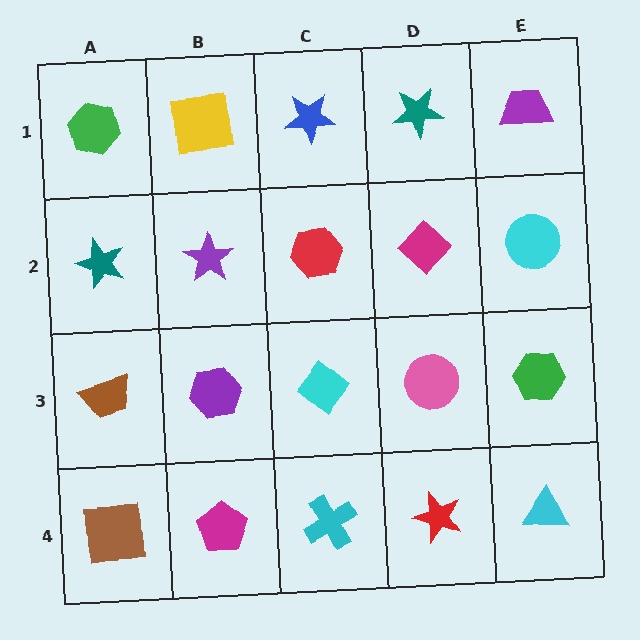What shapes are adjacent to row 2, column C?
A blue star (row 1, column C), a cyan diamond (row 3, column C), a purple star (row 2, column B), a magenta diamond (row 2, column D).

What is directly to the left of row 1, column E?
A teal star.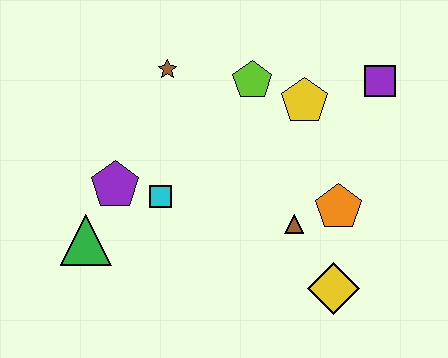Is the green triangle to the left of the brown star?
Yes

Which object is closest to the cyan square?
The purple pentagon is closest to the cyan square.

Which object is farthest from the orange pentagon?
The green triangle is farthest from the orange pentagon.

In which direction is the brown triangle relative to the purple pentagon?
The brown triangle is to the right of the purple pentagon.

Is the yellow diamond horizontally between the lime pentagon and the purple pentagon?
No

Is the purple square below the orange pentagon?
No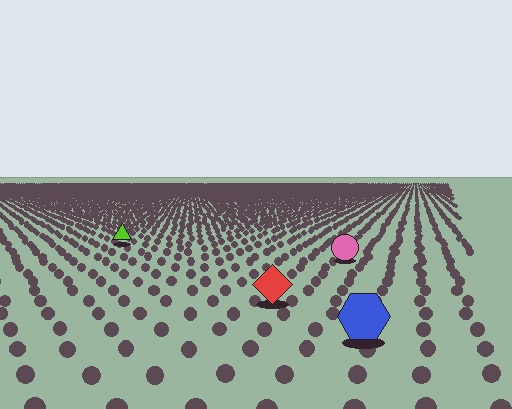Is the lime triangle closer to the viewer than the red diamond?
No. The red diamond is closer — you can tell from the texture gradient: the ground texture is coarser near it.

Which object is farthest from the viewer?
The lime triangle is farthest from the viewer. It appears smaller and the ground texture around it is denser.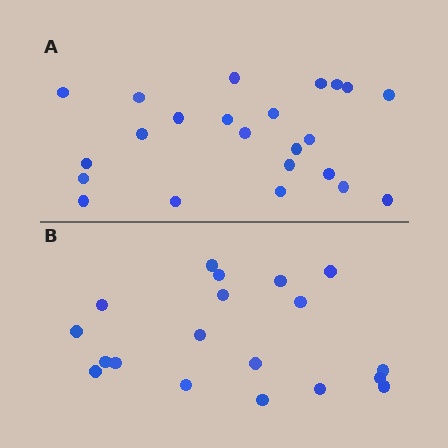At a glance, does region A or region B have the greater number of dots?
Region A (the top region) has more dots.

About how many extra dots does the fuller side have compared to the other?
Region A has about 4 more dots than region B.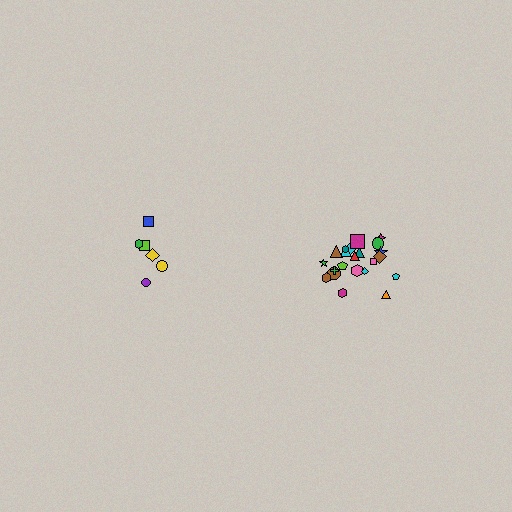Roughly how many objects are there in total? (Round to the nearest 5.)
Roughly 30 objects in total.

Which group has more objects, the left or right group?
The right group.